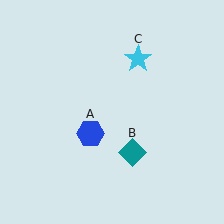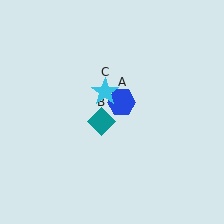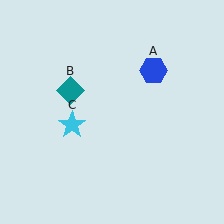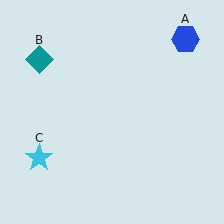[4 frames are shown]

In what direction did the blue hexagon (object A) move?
The blue hexagon (object A) moved up and to the right.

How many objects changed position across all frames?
3 objects changed position: blue hexagon (object A), teal diamond (object B), cyan star (object C).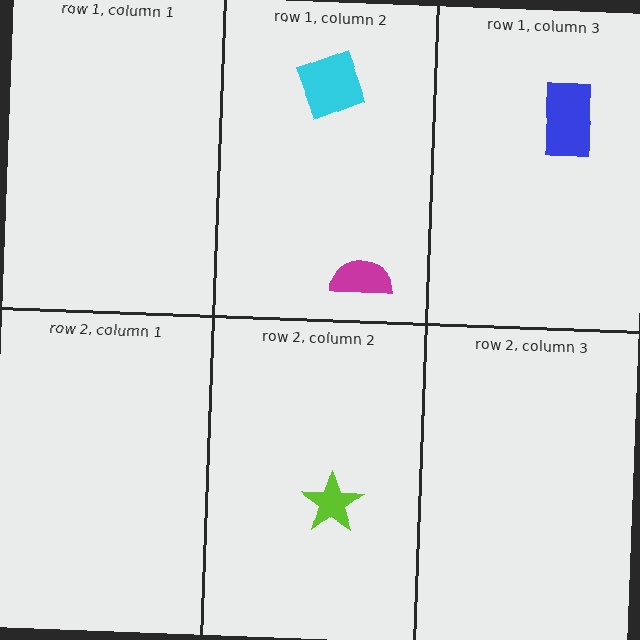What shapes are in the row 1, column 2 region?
The magenta semicircle, the cyan square.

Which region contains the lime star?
The row 2, column 2 region.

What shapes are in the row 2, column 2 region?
The lime star.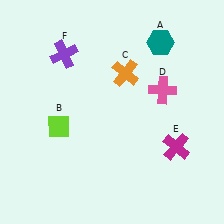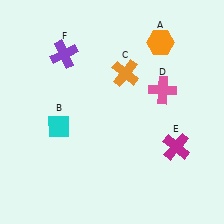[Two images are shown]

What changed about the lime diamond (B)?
In Image 1, B is lime. In Image 2, it changed to cyan.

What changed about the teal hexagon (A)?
In Image 1, A is teal. In Image 2, it changed to orange.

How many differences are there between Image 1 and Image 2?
There are 2 differences between the two images.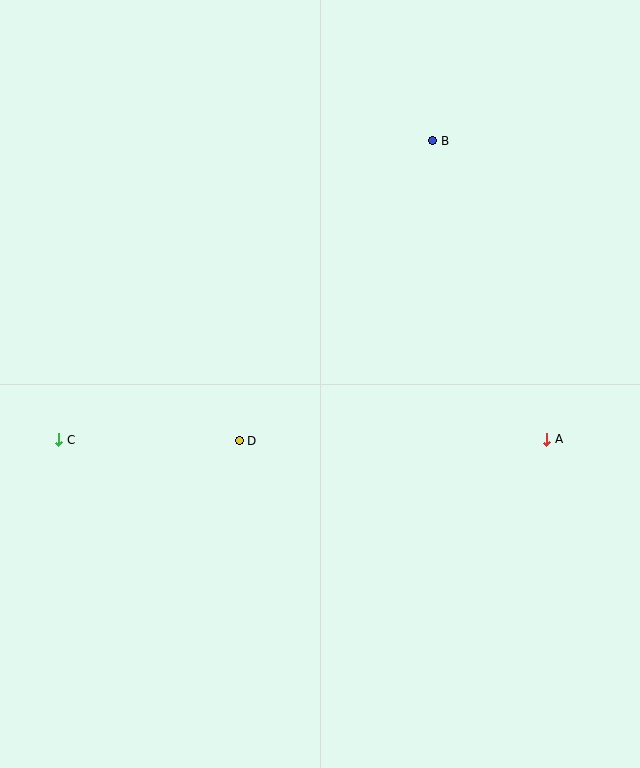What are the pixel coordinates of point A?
Point A is at (547, 439).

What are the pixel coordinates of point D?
Point D is at (239, 441).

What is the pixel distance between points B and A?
The distance between B and A is 320 pixels.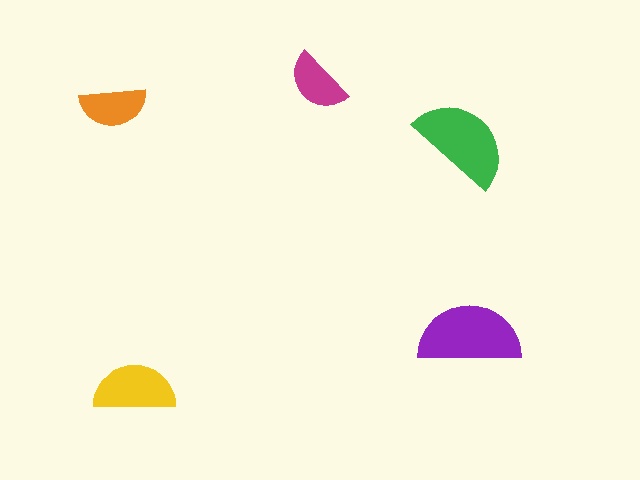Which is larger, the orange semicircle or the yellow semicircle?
The yellow one.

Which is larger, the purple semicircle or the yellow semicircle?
The purple one.